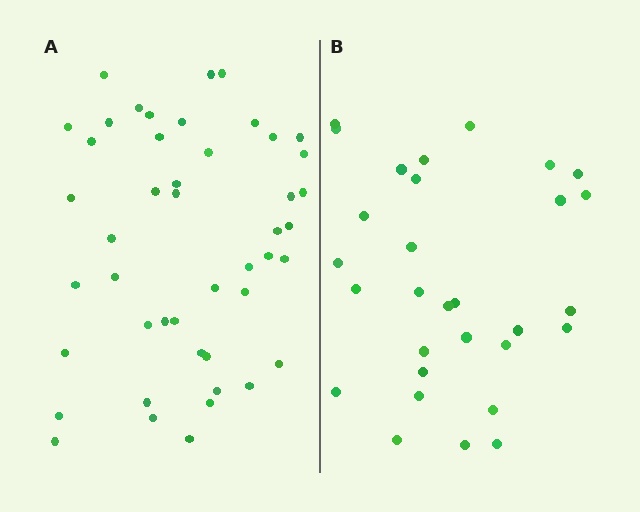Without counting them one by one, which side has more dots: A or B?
Region A (the left region) has more dots.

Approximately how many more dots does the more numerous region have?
Region A has approximately 15 more dots than region B.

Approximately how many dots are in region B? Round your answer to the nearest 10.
About 30 dots.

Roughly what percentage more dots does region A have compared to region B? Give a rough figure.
About 55% more.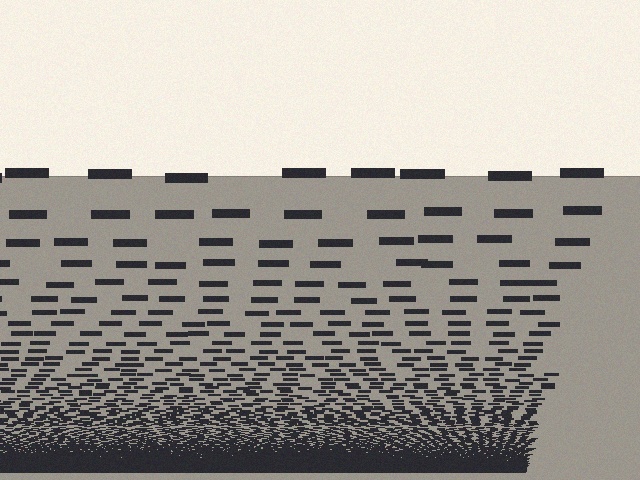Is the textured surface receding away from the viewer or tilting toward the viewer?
The surface appears to tilt toward the viewer. Texture elements get larger and sparser toward the top.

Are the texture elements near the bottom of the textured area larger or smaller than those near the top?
Smaller. The gradient is inverted — elements near the bottom are smaller and denser.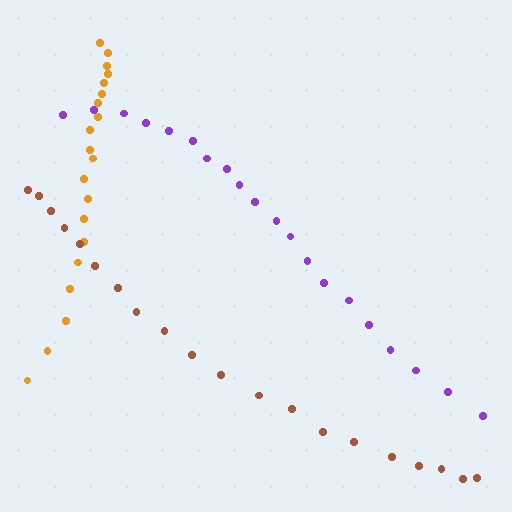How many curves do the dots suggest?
There are 3 distinct paths.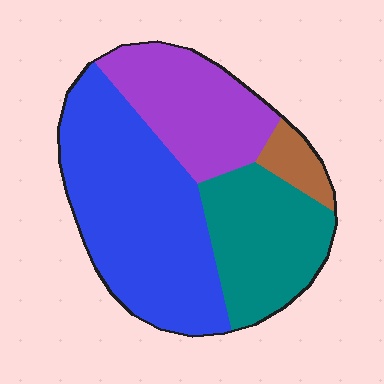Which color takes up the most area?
Blue, at roughly 45%.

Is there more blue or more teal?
Blue.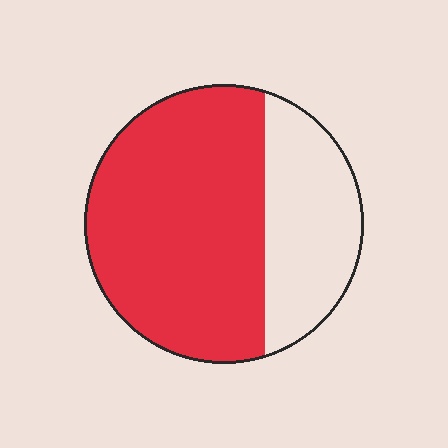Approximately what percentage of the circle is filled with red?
Approximately 70%.